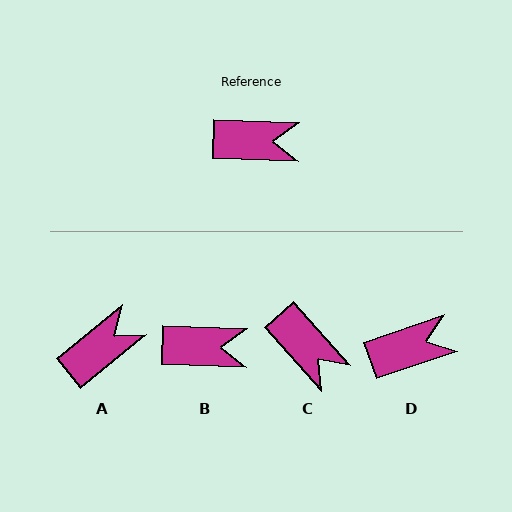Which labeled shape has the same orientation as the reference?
B.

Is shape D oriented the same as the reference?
No, it is off by about 21 degrees.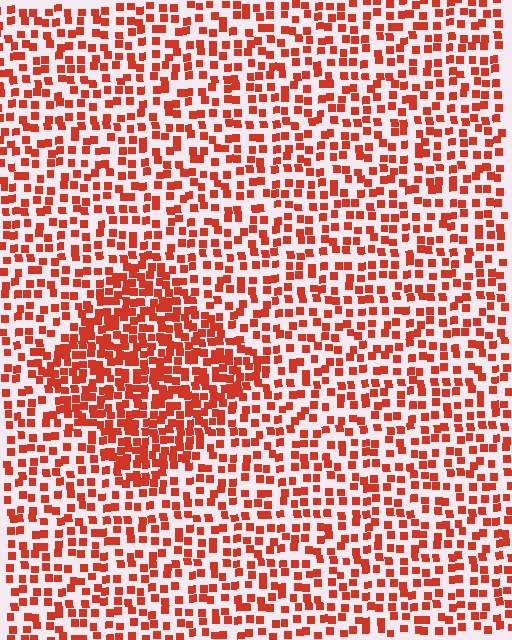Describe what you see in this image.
The image contains small red elements arranged at two different densities. A diamond-shaped region is visible where the elements are more densely packed than the surrounding area.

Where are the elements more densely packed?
The elements are more densely packed inside the diamond boundary.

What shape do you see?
I see a diamond.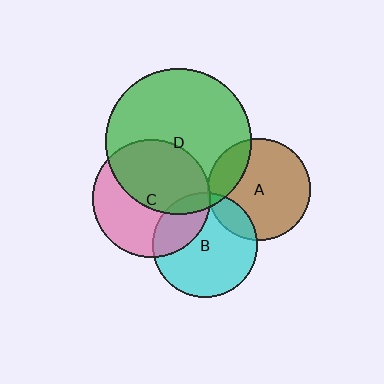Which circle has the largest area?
Circle D (green).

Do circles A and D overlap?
Yes.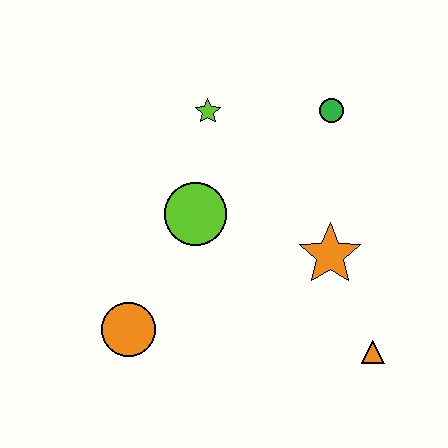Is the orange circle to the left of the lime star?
Yes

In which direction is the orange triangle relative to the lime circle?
The orange triangle is to the right of the lime circle.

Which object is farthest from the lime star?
The orange triangle is farthest from the lime star.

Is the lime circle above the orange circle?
Yes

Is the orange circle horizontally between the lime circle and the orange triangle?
No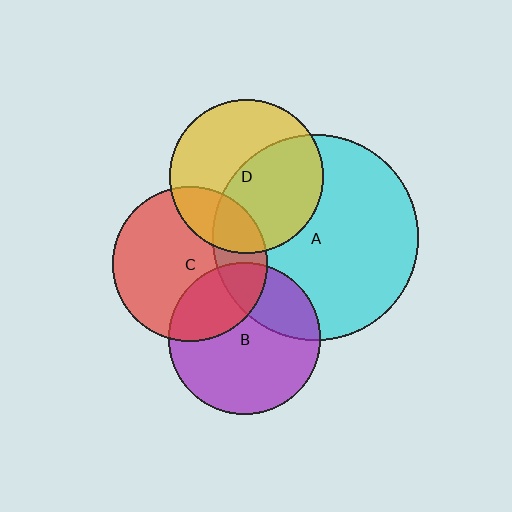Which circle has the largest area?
Circle A (cyan).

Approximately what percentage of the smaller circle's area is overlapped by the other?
Approximately 25%.